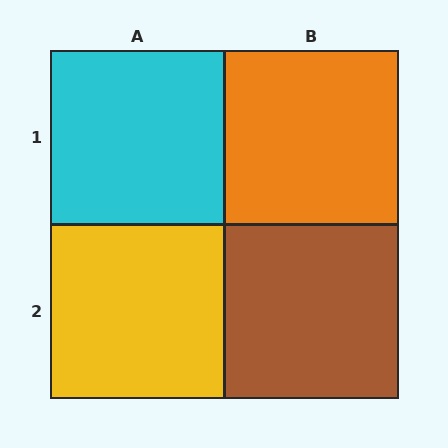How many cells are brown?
1 cell is brown.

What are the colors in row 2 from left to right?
Yellow, brown.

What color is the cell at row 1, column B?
Orange.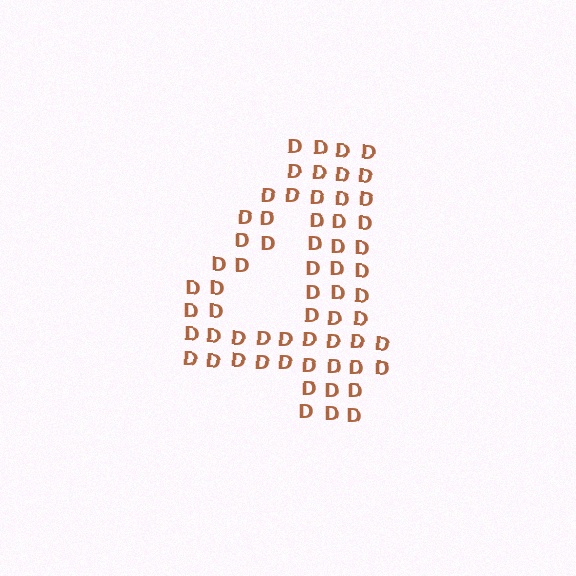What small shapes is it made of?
It is made of small letter D's.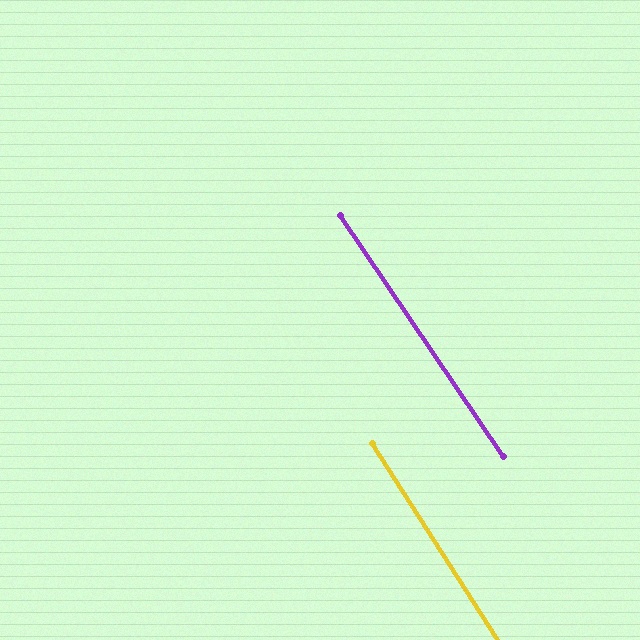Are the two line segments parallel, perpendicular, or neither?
Parallel — their directions differ by only 1.5°.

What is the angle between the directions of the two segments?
Approximately 2 degrees.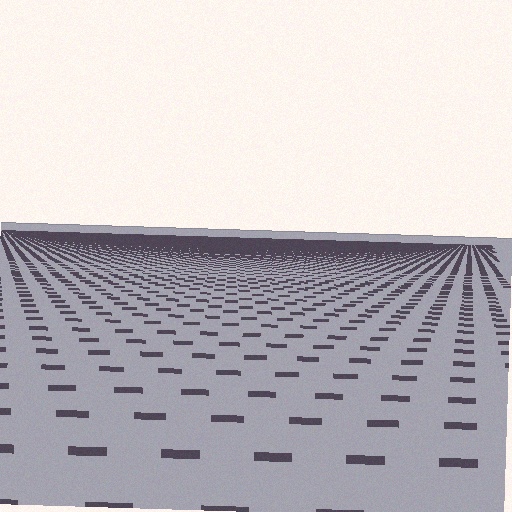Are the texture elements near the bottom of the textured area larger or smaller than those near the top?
Larger. Near the bottom, elements are closer to the viewer and appear at a bigger on-screen size.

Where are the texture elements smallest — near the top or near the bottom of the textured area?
Near the top.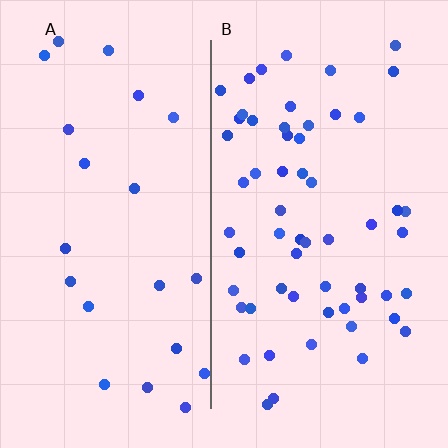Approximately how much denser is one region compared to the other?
Approximately 2.7× — region B over region A.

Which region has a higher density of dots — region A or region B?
B (the right).